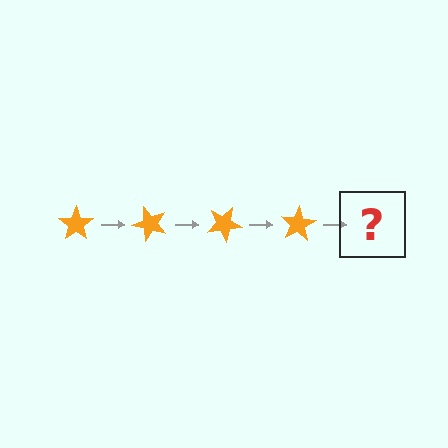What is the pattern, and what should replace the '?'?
The pattern is that the star rotates 50 degrees each step. The '?' should be an orange star rotated 200 degrees.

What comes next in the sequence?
The next element should be an orange star rotated 200 degrees.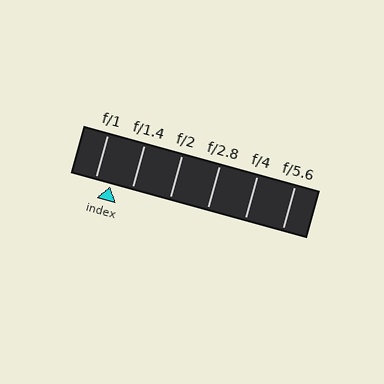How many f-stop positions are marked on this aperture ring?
There are 6 f-stop positions marked.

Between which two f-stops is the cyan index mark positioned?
The index mark is between f/1 and f/1.4.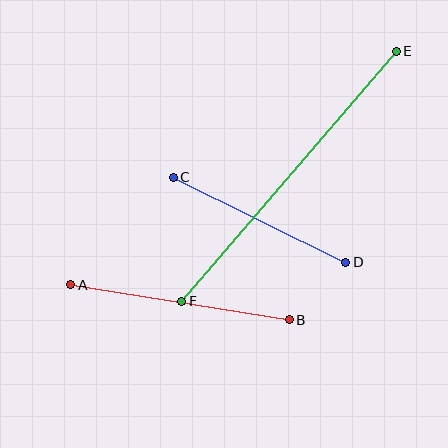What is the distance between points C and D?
The distance is approximately 192 pixels.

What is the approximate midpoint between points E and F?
The midpoint is at approximately (289, 176) pixels.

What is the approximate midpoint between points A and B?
The midpoint is at approximately (180, 302) pixels.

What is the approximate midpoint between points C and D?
The midpoint is at approximately (260, 220) pixels.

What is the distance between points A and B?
The distance is approximately 222 pixels.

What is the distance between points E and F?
The distance is approximately 330 pixels.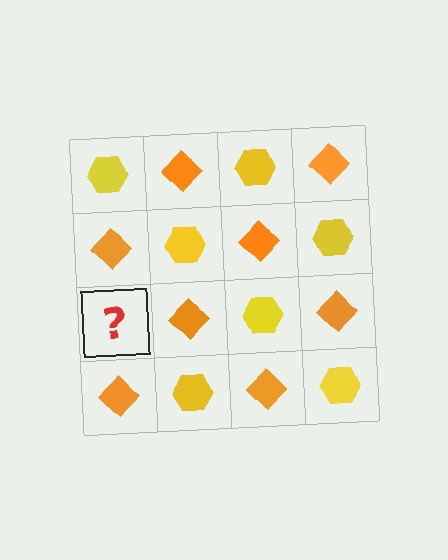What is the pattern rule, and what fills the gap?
The rule is that it alternates yellow hexagon and orange diamond in a checkerboard pattern. The gap should be filled with a yellow hexagon.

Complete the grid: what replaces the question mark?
The question mark should be replaced with a yellow hexagon.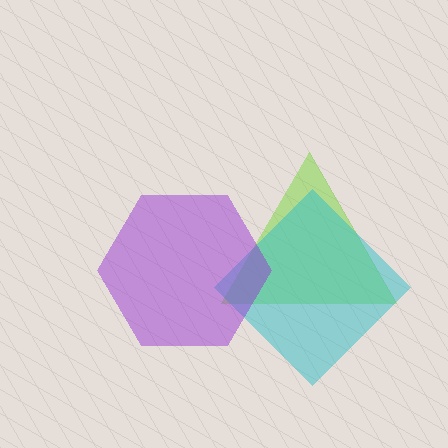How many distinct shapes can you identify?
There are 3 distinct shapes: a lime triangle, a cyan diamond, a purple hexagon.